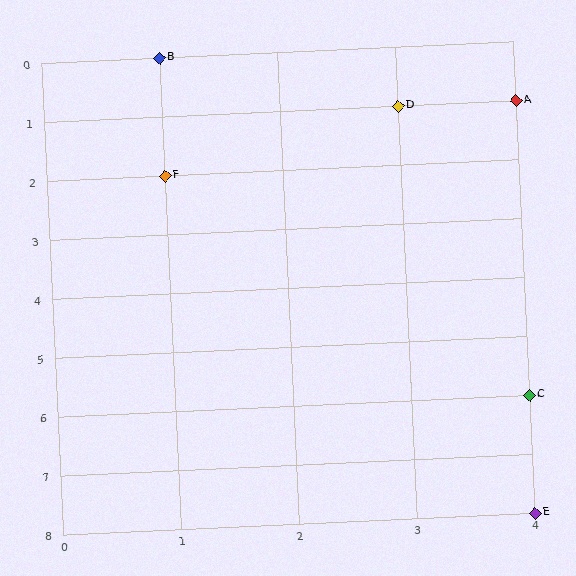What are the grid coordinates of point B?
Point B is at grid coordinates (1, 0).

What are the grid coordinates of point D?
Point D is at grid coordinates (3, 1).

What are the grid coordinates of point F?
Point F is at grid coordinates (1, 2).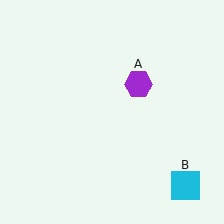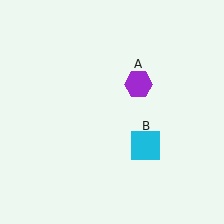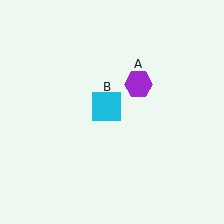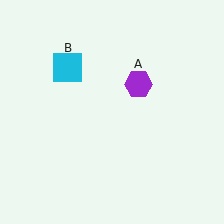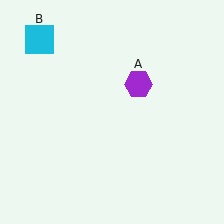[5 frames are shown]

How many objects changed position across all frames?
1 object changed position: cyan square (object B).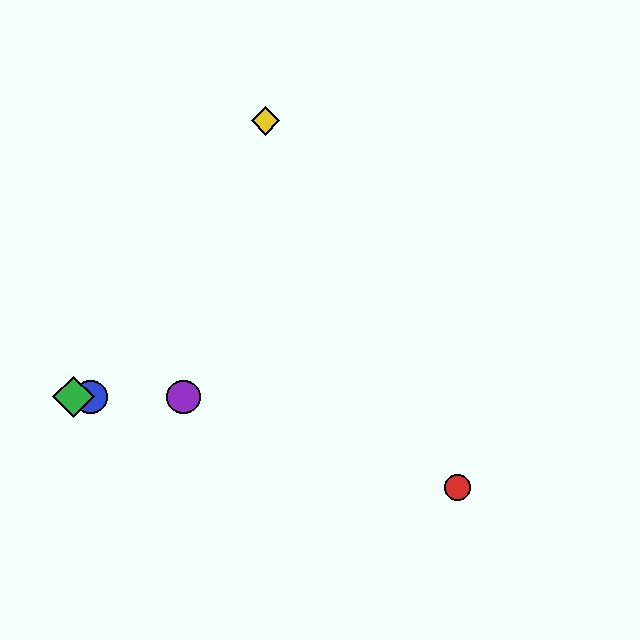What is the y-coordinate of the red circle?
The red circle is at y≈487.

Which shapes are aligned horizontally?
The blue circle, the green diamond, the purple circle are aligned horizontally.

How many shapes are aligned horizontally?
3 shapes (the blue circle, the green diamond, the purple circle) are aligned horizontally.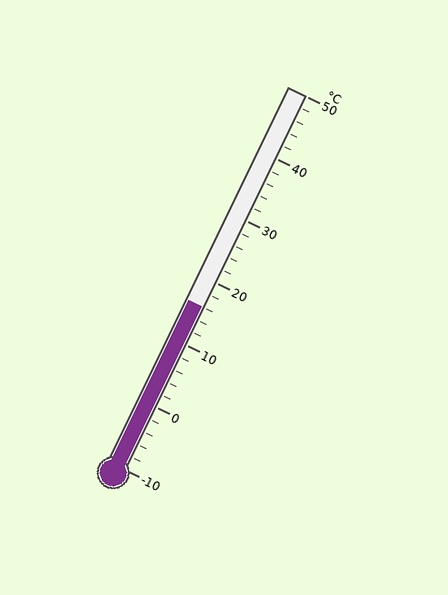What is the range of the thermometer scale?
The thermometer scale ranges from -10°C to 50°C.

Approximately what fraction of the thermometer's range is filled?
The thermometer is filled to approximately 45% of its range.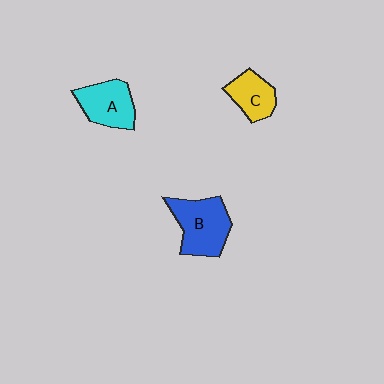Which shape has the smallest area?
Shape C (yellow).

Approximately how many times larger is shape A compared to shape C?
Approximately 1.3 times.